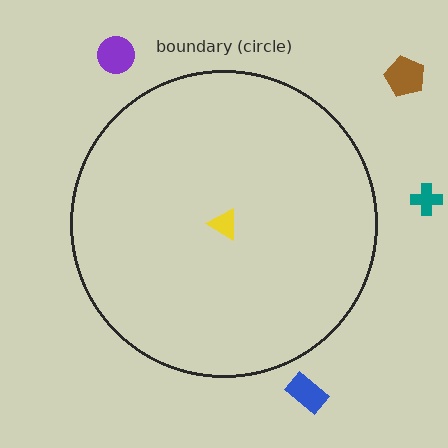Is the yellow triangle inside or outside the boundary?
Inside.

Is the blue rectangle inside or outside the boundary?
Outside.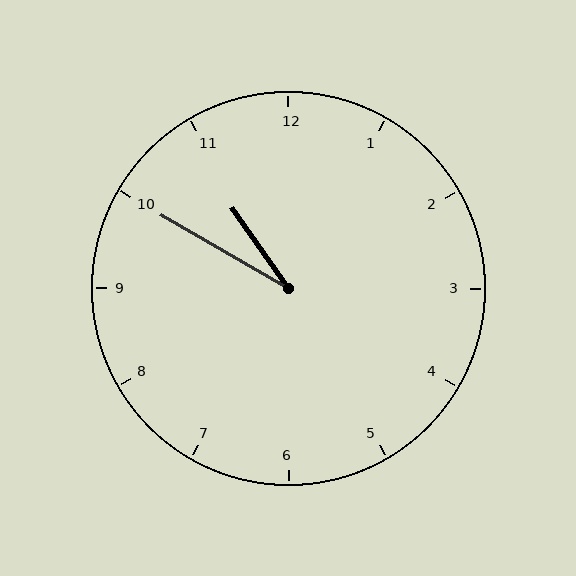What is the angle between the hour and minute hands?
Approximately 25 degrees.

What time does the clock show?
10:50.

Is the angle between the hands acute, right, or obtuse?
It is acute.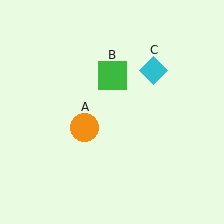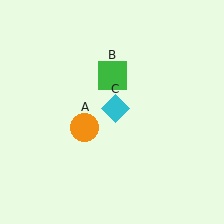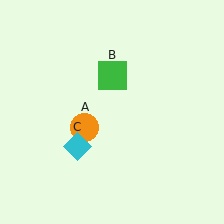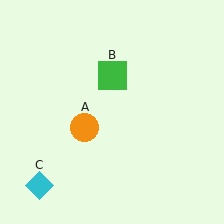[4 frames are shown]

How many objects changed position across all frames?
1 object changed position: cyan diamond (object C).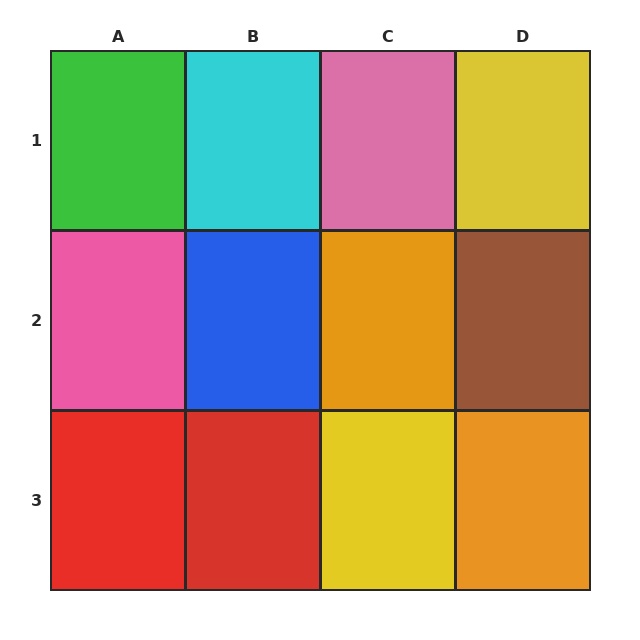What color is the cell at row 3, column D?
Orange.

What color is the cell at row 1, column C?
Pink.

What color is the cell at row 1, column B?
Cyan.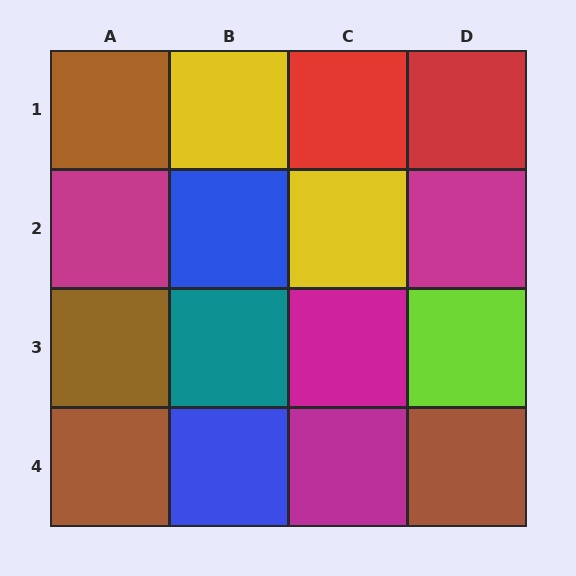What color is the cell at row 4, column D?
Brown.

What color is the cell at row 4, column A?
Brown.